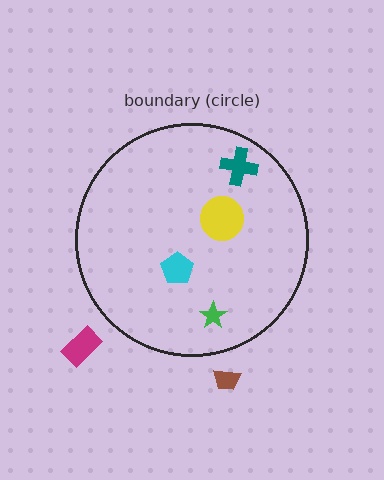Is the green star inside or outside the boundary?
Inside.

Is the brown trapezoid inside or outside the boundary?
Outside.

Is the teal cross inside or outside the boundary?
Inside.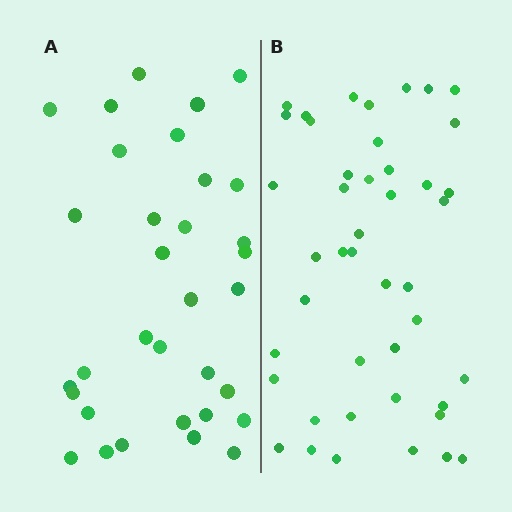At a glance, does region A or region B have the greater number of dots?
Region B (the right region) has more dots.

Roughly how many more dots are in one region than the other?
Region B has roughly 12 or so more dots than region A.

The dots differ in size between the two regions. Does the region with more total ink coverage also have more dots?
No. Region A has more total ink coverage because its dots are larger, but region B actually contains more individual dots. Total area can be misleading — the number of items is what matters here.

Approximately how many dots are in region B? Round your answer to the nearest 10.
About 40 dots. (The exact count is 44, which rounds to 40.)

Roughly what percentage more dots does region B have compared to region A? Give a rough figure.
About 35% more.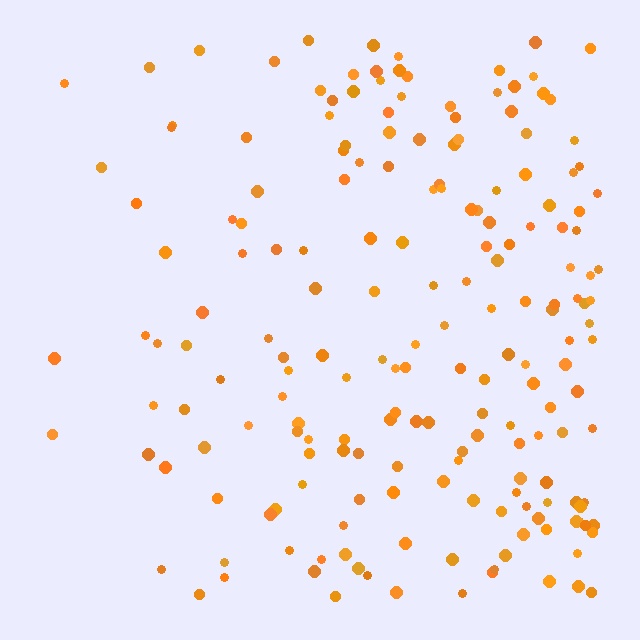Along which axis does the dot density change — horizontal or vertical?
Horizontal.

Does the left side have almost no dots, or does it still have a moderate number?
Still a moderate number, just noticeably fewer than the right.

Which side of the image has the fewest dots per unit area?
The left.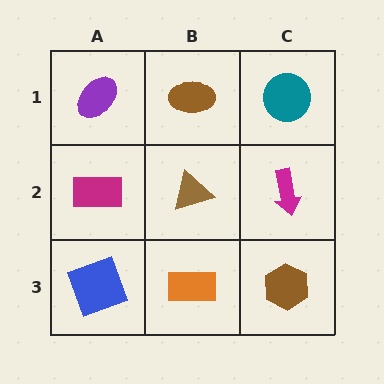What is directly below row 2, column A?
A blue square.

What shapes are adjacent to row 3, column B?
A brown triangle (row 2, column B), a blue square (row 3, column A), a brown hexagon (row 3, column C).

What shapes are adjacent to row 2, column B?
A brown ellipse (row 1, column B), an orange rectangle (row 3, column B), a magenta rectangle (row 2, column A), a magenta arrow (row 2, column C).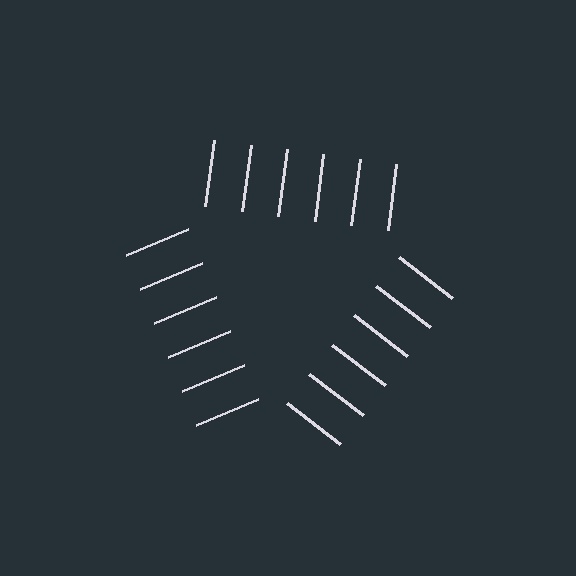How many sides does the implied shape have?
3 sides — the line-ends trace a triangle.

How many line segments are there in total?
18 — 6 along each of the 3 edges.